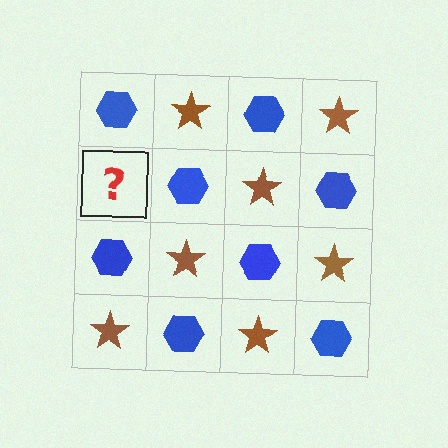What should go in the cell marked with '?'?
The missing cell should contain a brown star.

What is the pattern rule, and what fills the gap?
The rule is that it alternates blue hexagon and brown star in a checkerboard pattern. The gap should be filled with a brown star.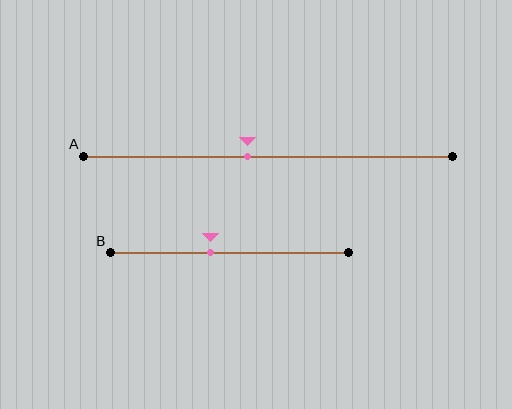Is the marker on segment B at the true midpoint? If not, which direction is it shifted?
No, the marker on segment B is shifted to the left by about 8% of the segment length.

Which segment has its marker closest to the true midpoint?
Segment A has its marker closest to the true midpoint.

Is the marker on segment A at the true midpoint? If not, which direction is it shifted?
No, the marker on segment A is shifted to the left by about 6% of the segment length.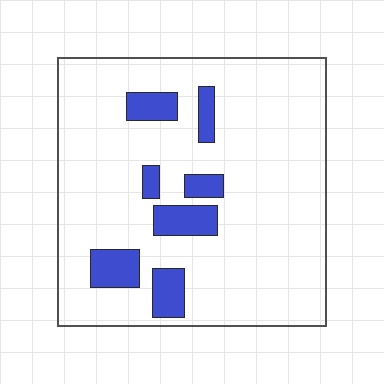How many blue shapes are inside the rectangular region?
7.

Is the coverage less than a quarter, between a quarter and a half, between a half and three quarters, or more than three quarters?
Less than a quarter.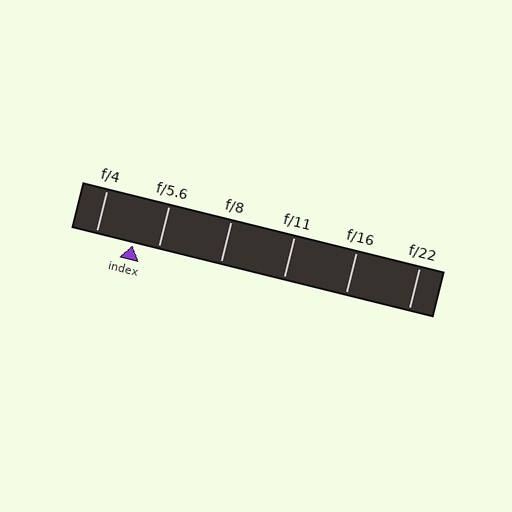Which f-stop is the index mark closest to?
The index mark is closest to f/5.6.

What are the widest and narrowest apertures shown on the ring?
The widest aperture shown is f/4 and the narrowest is f/22.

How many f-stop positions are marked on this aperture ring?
There are 6 f-stop positions marked.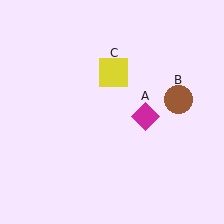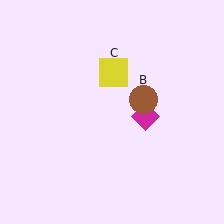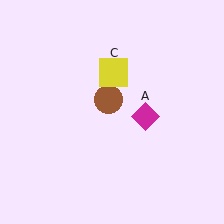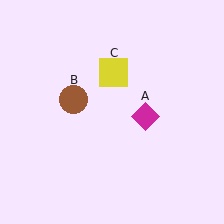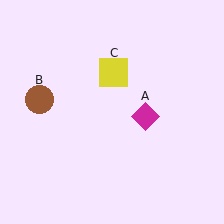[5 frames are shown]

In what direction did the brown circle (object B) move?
The brown circle (object B) moved left.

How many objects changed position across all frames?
1 object changed position: brown circle (object B).